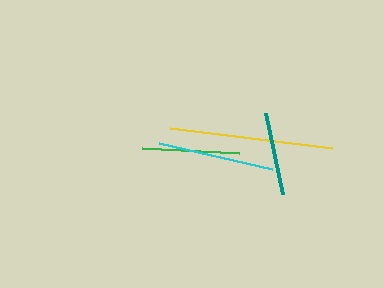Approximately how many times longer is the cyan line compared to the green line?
The cyan line is approximately 1.2 times the length of the green line.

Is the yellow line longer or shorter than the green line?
The yellow line is longer than the green line.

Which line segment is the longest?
The yellow line is the longest at approximately 164 pixels.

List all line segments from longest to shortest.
From longest to shortest: yellow, cyan, green, teal.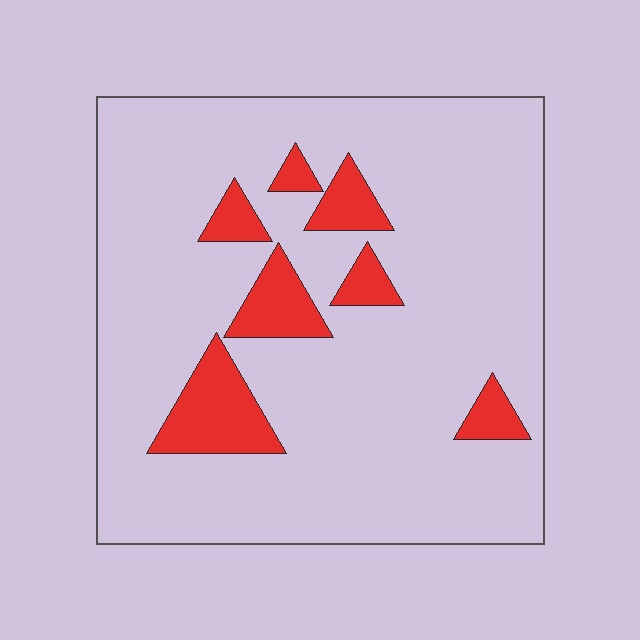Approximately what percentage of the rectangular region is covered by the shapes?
Approximately 15%.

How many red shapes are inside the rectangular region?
7.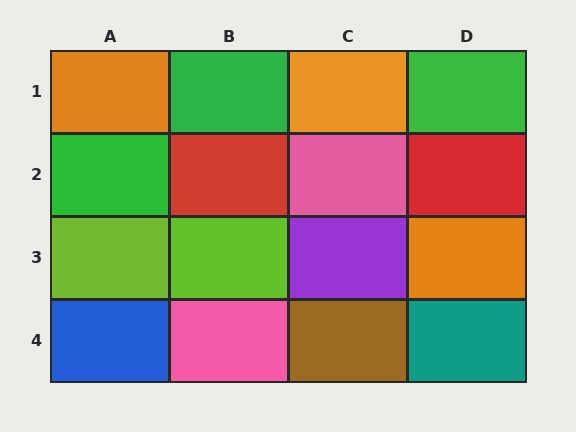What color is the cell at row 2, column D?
Red.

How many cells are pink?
2 cells are pink.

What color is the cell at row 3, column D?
Orange.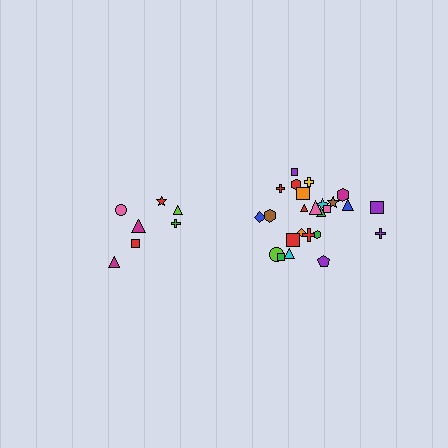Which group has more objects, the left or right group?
The right group.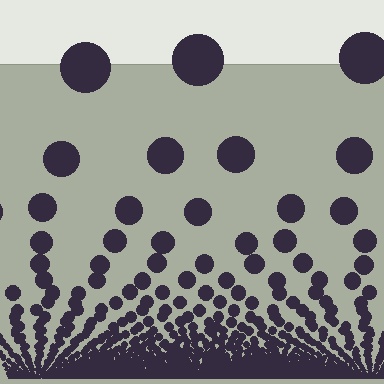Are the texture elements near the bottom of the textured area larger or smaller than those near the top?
Smaller. The gradient is inverted — elements near the bottom are smaller and denser.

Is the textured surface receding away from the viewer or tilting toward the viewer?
The surface appears to tilt toward the viewer. Texture elements get larger and sparser toward the top.